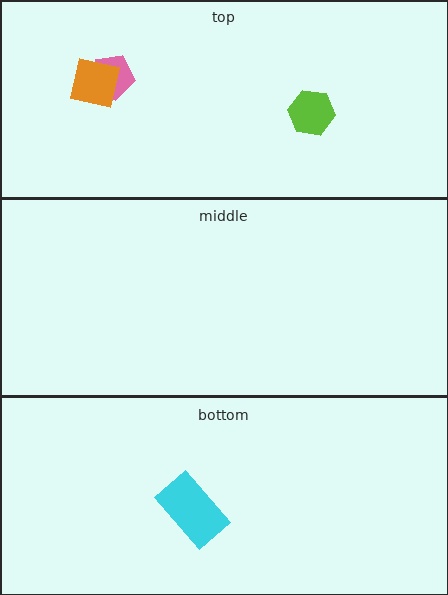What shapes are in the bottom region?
The cyan rectangle.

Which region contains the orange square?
The top region.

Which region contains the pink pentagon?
The top region.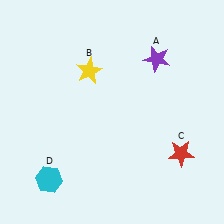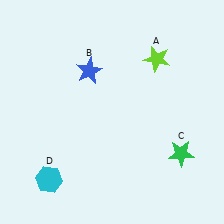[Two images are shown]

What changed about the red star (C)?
In Image 1, C is red. In Image 2, it changed to green.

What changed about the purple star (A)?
In Image 1, A is purple. In Image 2, it changed to lime.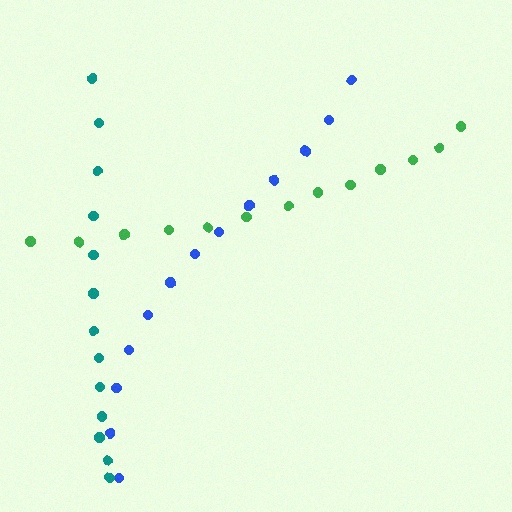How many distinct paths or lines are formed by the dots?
There are 3 distinct paths.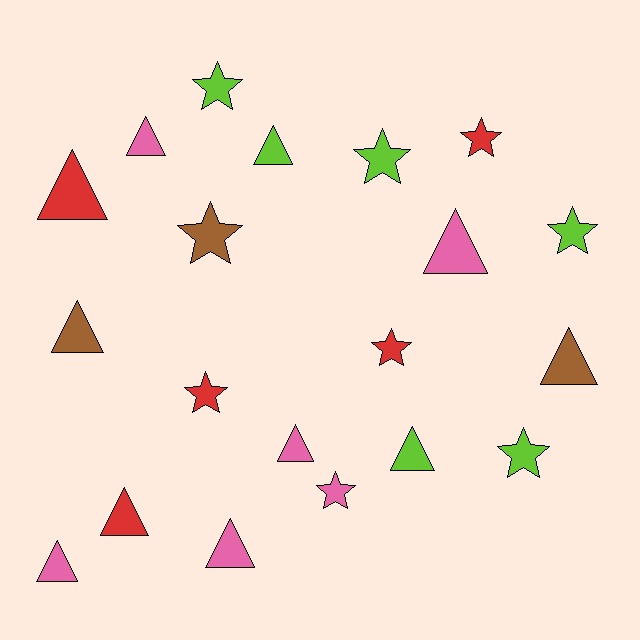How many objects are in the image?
There are 20 objects.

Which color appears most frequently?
Pink, with 6 objects.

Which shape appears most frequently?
Triangle, with 11 objects.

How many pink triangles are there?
There are 5 pink triangles.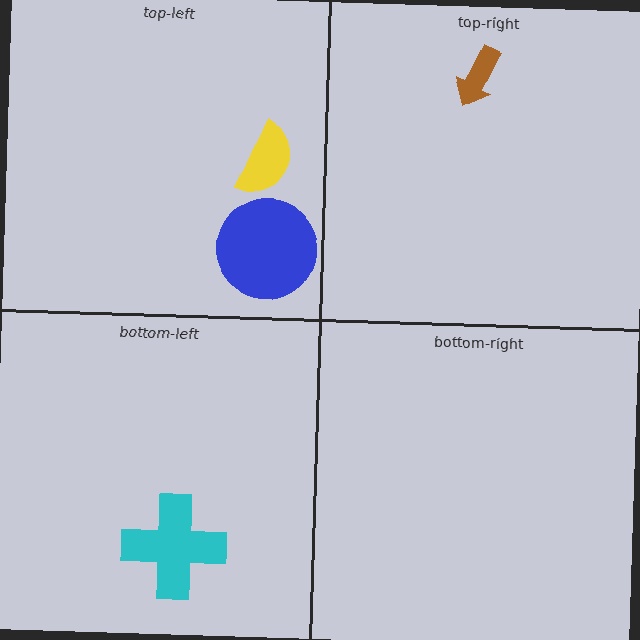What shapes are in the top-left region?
The yellow semicircle, the blue circle.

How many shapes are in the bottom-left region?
1.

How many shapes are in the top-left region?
2.